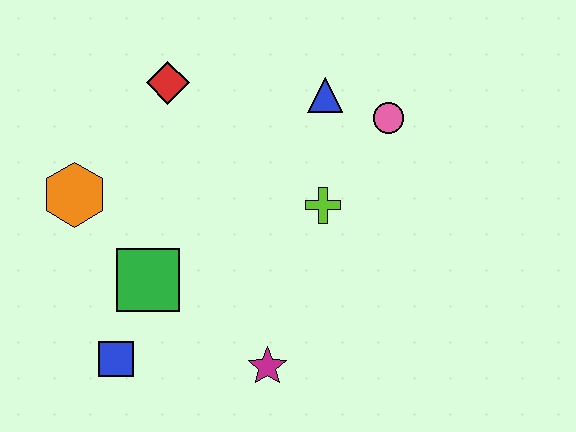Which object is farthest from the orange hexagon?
The pink circle is farthest from the orange hexagon.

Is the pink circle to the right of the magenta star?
Yes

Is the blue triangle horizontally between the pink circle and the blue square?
Yes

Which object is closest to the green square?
The blue square is closest to the green square.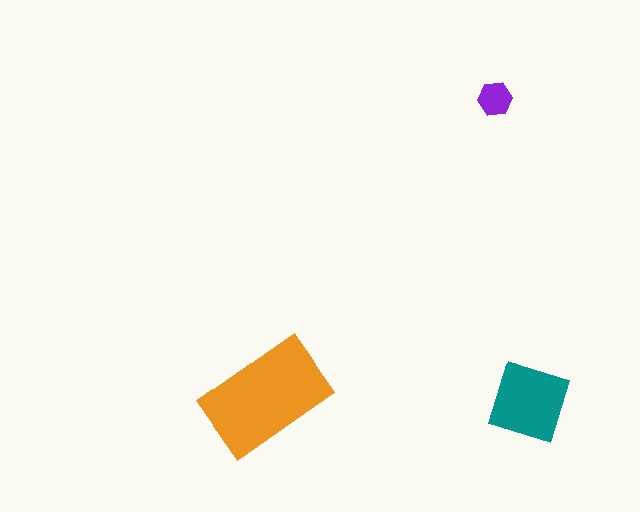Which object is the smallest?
The purple hexagon.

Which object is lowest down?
The teal square is bottommost.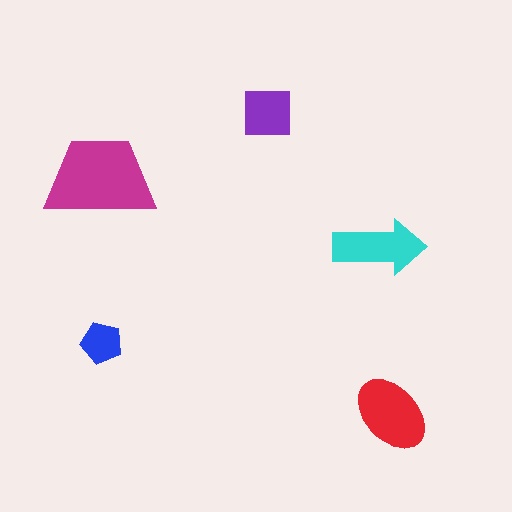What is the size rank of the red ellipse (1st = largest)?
2nd.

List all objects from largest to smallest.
The magenta trapezoid, the red ellipse, the cyan arrow, the purple square, the blue pentagon.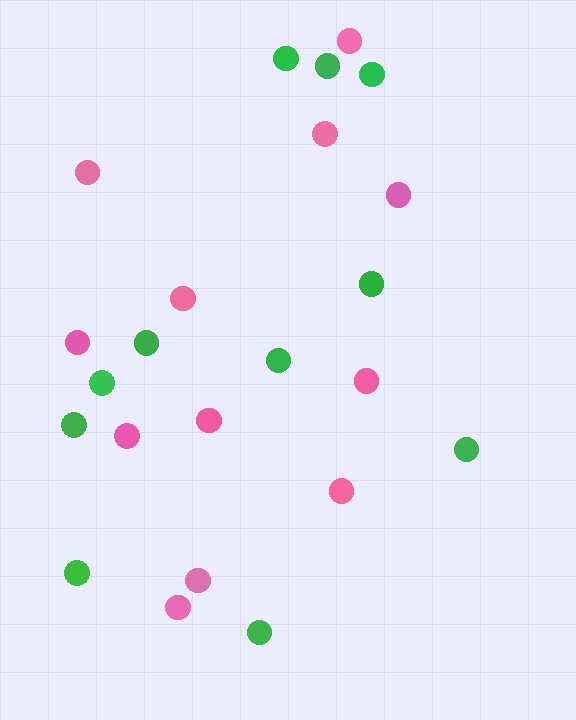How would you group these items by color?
There are 2 groups: one group of green circles (11) and one group of pink circles (12).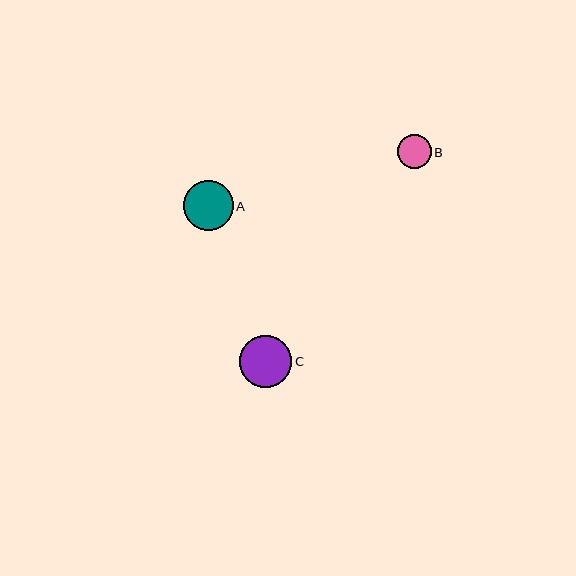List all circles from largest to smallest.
From largest to smallest: C, A, B.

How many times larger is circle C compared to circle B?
Circle C is approximately 1.5 times the size of circle B.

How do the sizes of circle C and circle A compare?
Circle C and circle A are approximately the same size.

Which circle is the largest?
Circle C is the largest with a size of approximately 52 pixels.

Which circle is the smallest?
Circle B is the smallest with a size of approximately 34 pixels.